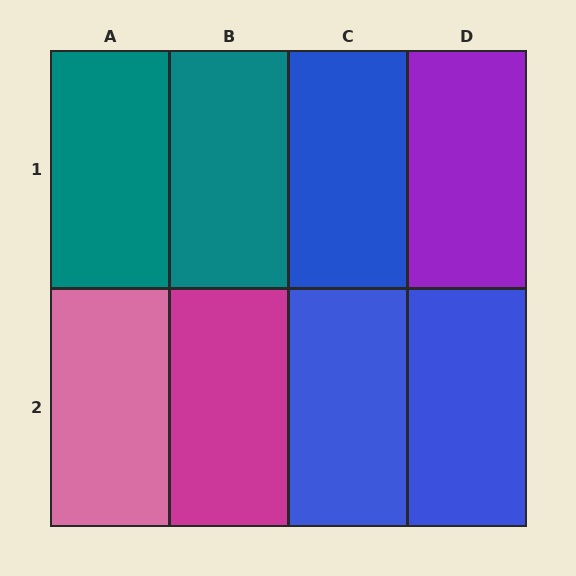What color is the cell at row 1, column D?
Purple.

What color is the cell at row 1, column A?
Teal.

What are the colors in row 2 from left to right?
Pink, magenta, blue, blue.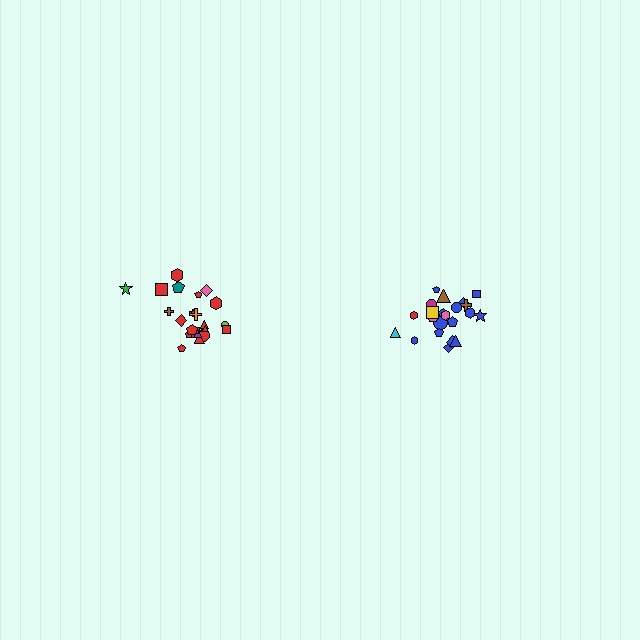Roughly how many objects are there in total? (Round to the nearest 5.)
Roughly 45 objects in total.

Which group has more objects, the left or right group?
The left group.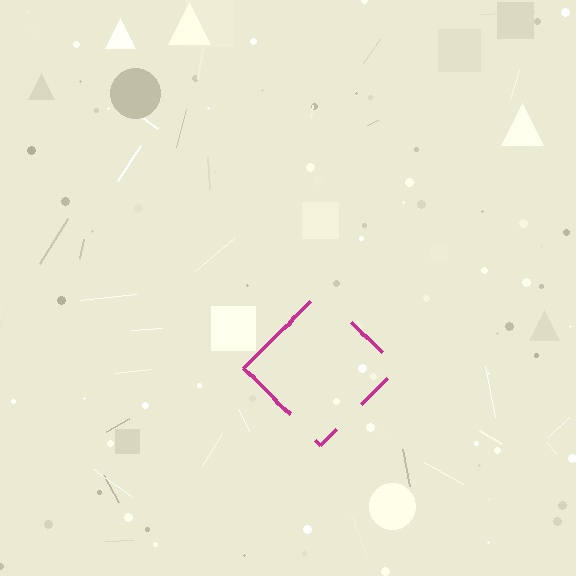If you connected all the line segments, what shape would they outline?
They would outline a diamond.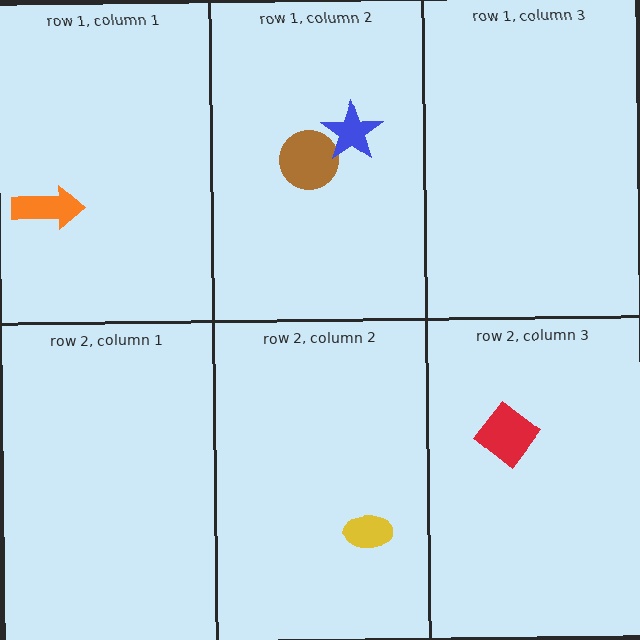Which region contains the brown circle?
The row 1, column 2 region.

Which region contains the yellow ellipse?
The row 2, column 2 region.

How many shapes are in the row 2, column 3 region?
1.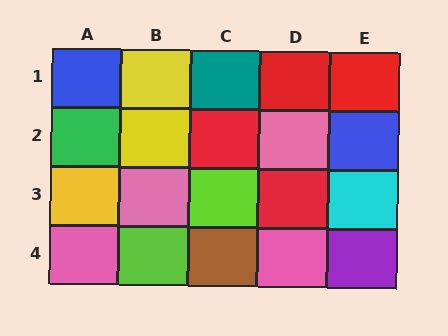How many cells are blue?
2 cells are blue.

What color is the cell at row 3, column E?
Cyan.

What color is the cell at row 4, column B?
Lime.